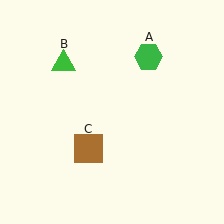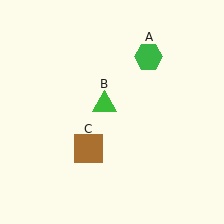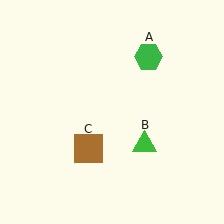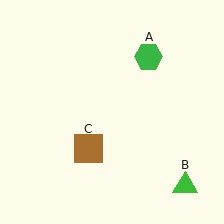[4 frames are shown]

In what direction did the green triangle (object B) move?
The green triangle (object B) moved down and to the right.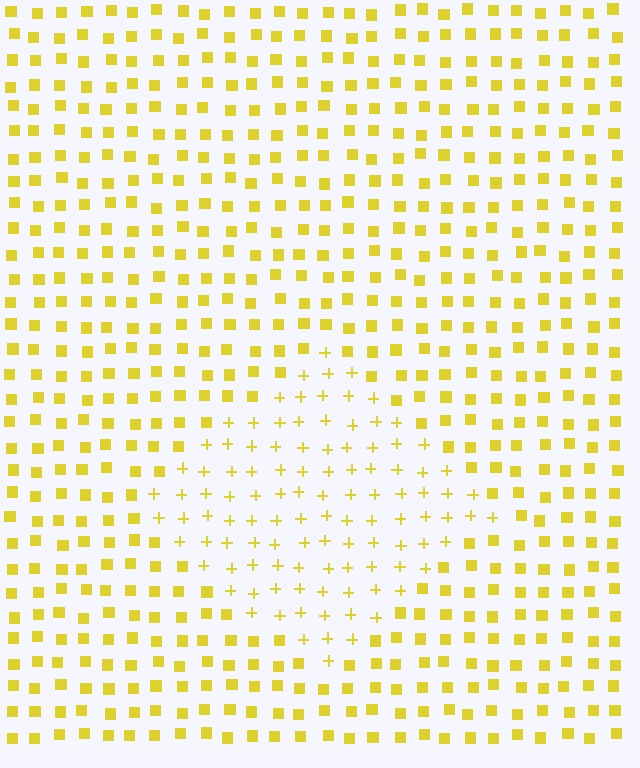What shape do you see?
I see a diamond.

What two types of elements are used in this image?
The image uses plus signs inside the diamond region and squares outside it.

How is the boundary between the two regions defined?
The boundary is defined by a change in element shape: plus signs inside vs. squares outside. All elements share the same color and spacing.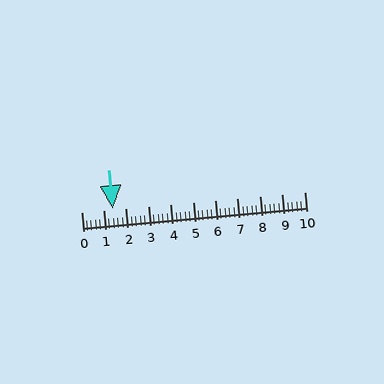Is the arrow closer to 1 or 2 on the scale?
The arrow is closer to 1.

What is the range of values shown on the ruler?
The ruler shows values from 0 to 10.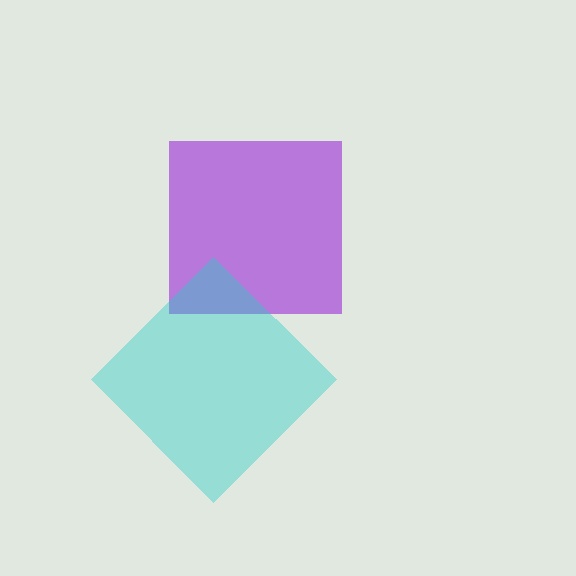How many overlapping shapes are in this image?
There are 2 overlapping shapes in the image.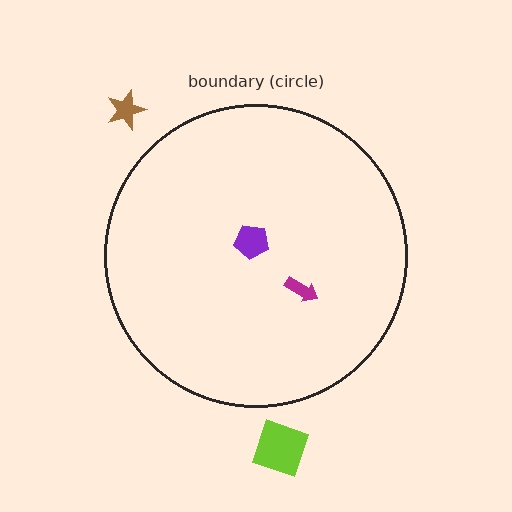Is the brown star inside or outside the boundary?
Outside.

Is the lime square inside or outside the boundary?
Outside.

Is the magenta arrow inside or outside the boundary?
Inside.